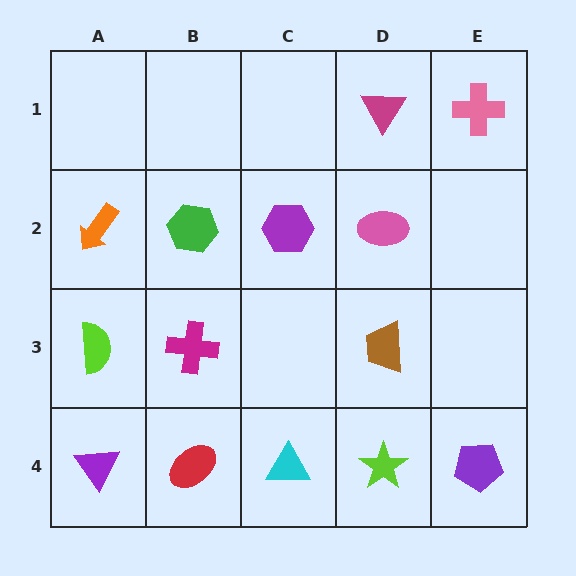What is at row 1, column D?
A magenta triangle.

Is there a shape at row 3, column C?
No, that cell is empty.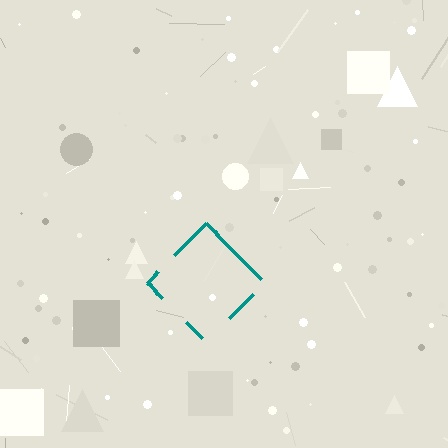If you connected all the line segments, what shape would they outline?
They would outline a diamond.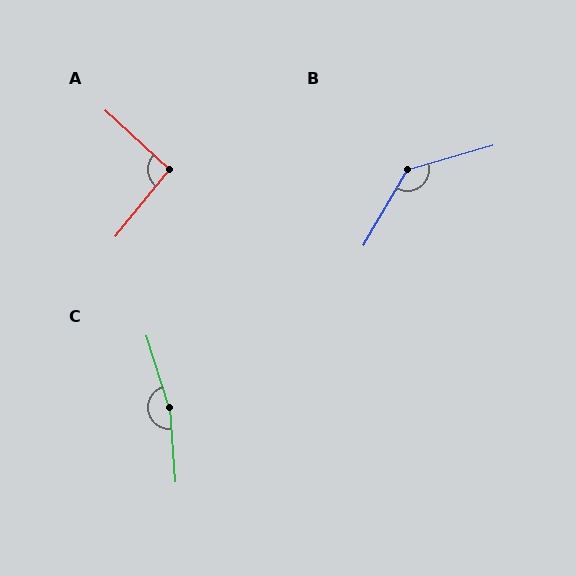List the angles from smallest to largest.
A (94°), B (136°), C (167°).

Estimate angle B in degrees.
Approximately 136 degrees.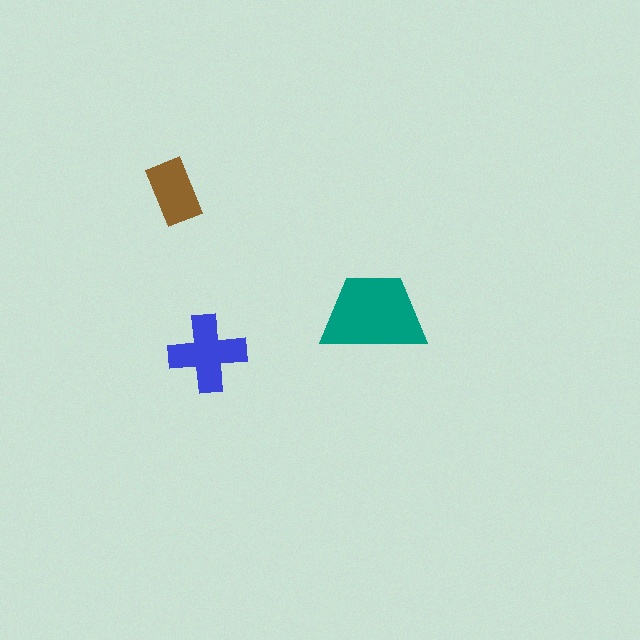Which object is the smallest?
The brown rectangle.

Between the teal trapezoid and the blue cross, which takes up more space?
The teal trapezoid.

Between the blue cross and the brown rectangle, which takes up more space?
The blue cross.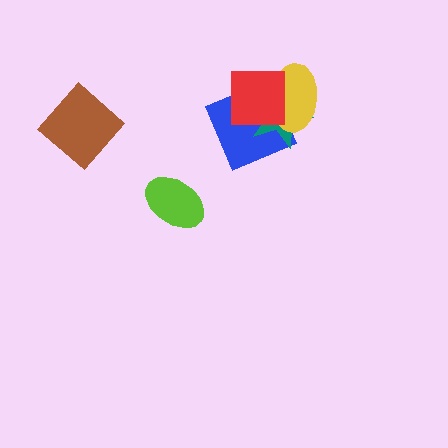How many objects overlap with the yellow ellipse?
3 objects overlap with the yellow ellipse.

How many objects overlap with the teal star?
3 objects overlap with the teal star.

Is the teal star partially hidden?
Yes, it is partially covered by another shape.